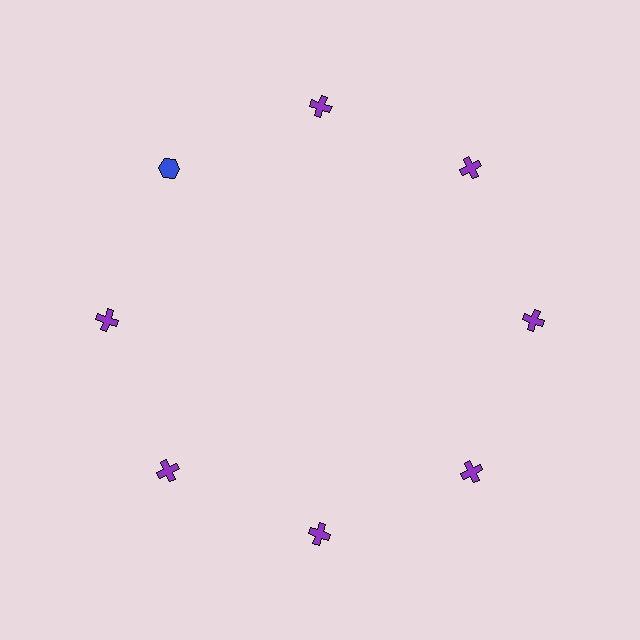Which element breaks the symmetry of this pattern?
The blue hexagon at roughly the 10 o'clock position breaks the symmetry. All other shapes are purple crosses.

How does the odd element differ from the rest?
It differs in both color (blue instead of purple) and shape (hexagon instead of cross).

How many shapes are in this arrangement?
There are 8 shapes arranged in a ring pattern.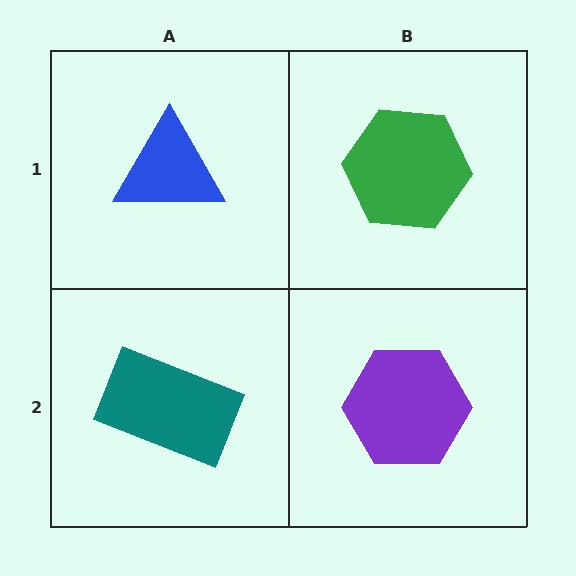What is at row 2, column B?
A purple hexagon.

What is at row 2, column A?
A teal rectangle.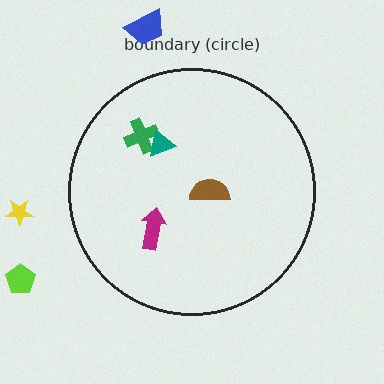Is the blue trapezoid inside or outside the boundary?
Outside.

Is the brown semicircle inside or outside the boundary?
Inside.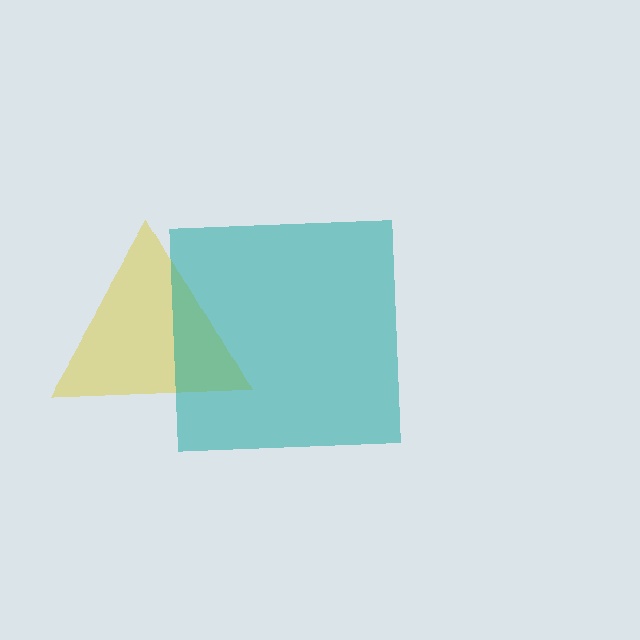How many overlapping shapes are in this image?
There are 2 overlapping shapes in the image.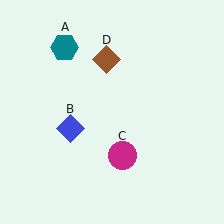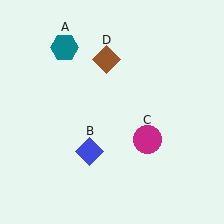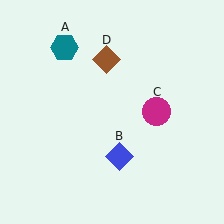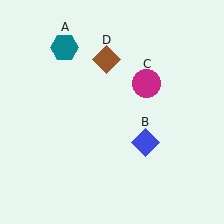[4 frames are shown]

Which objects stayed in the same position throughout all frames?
Teal hexagon (object A) and brown diamond (object D) remained stationary.